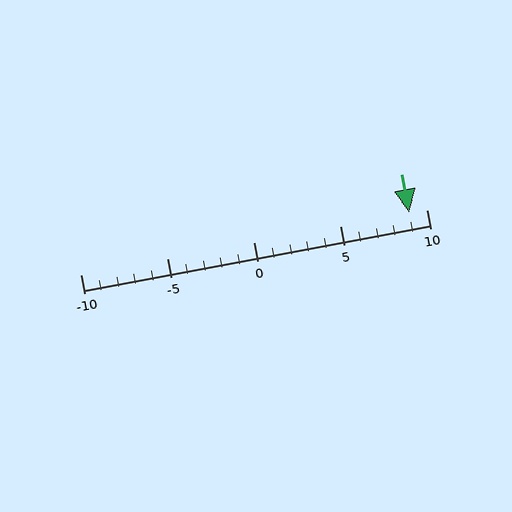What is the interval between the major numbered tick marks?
The major tick marks are spaced 5 units apart.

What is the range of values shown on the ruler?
The ruler shows values from -10 to 10.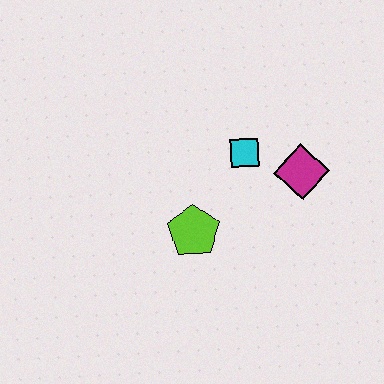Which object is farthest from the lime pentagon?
The magenta diamond is farthest from the lime pentagon.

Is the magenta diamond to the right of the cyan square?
Yes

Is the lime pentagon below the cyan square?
Yes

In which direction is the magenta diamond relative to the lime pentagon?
The magenta diamond is to the right of the lime pentagon.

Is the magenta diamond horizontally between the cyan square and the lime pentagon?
No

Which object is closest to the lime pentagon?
The cyan square is closest to the lime pentagon.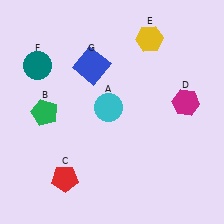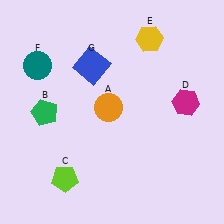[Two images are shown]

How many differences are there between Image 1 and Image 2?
There are 2 differences between the two images.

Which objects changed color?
A changed from cyan to orange. C changed from red to lime.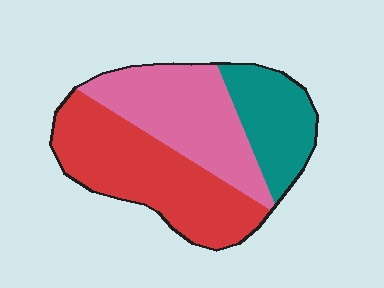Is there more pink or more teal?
Pink.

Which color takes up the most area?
Red, at roughly 45%.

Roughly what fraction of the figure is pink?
Pink covers roughly 35% of the figure.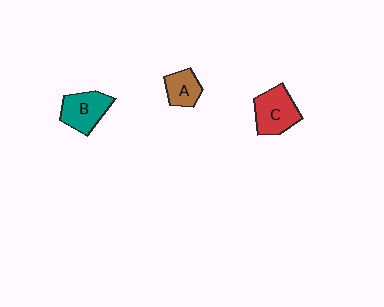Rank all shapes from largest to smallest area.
From largest to smallest: C (red), B (teal), A (brown).